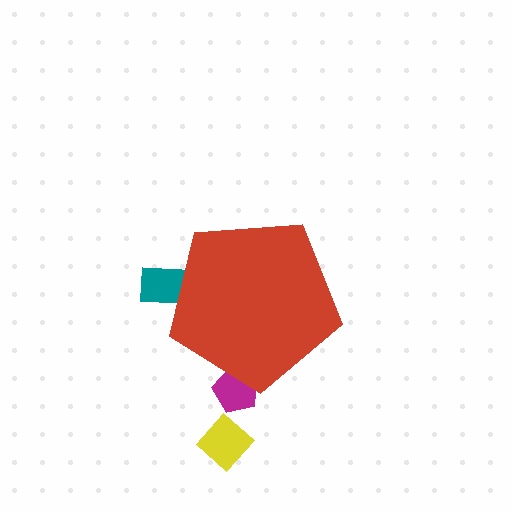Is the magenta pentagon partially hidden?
Yes, the magenta pentagon is partially hidden behind the red pentagon.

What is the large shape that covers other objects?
A red pentagon.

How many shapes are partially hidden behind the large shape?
2 shapes are partially hidden.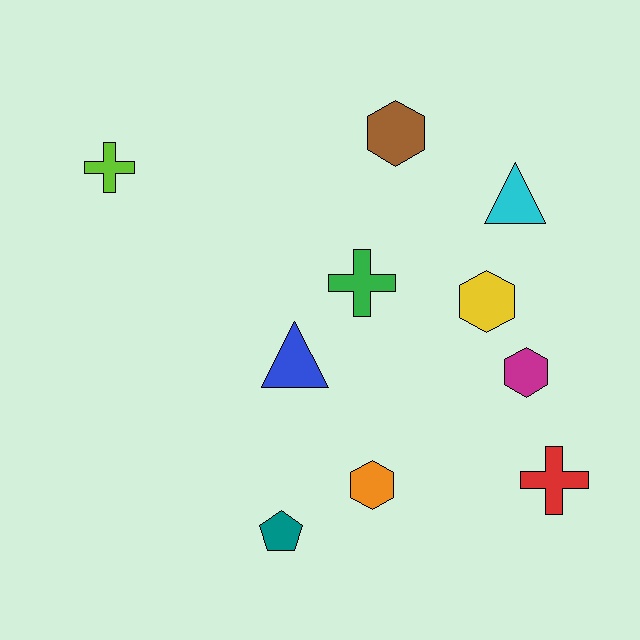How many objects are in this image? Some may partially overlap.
There are 10 objects.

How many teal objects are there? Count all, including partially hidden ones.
There is 1 teal object.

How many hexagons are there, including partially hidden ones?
There are 4 hexagons.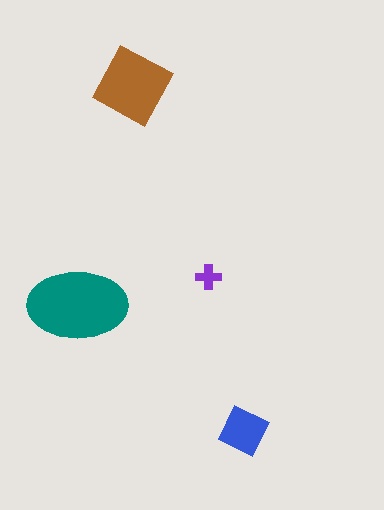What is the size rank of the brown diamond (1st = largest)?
2nd.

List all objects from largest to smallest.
The teal ellipse, the brown diamond, the blue square, the purple cross.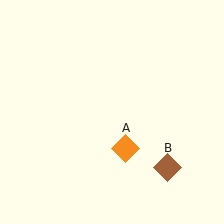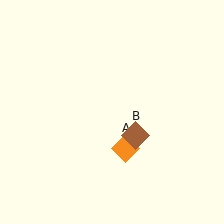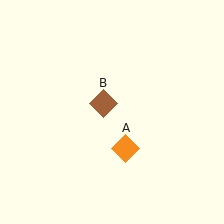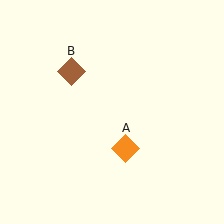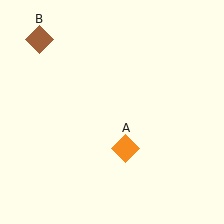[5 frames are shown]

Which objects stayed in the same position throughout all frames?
Orange diamond (object A) remained stationary.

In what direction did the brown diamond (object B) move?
The brown diamond (object B) moved up and to the left.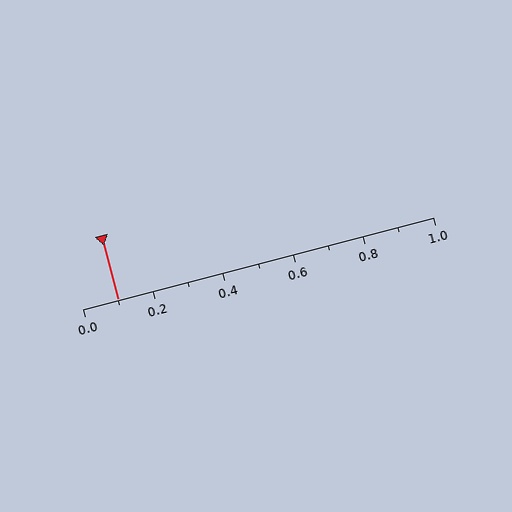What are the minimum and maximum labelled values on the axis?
The axis runs from 0.0 to 1.0.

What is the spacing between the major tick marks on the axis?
The major ticks are spaced 0.2 apart.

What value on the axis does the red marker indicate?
The marker indicates approximately 0.1.